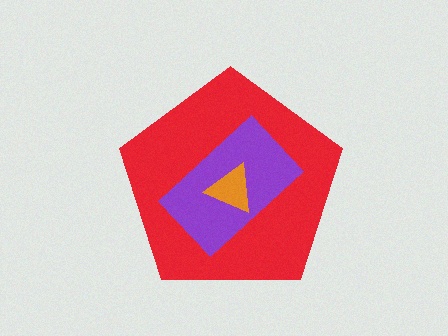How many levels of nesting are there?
3.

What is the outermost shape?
The red pentagon.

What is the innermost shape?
The orange triangle.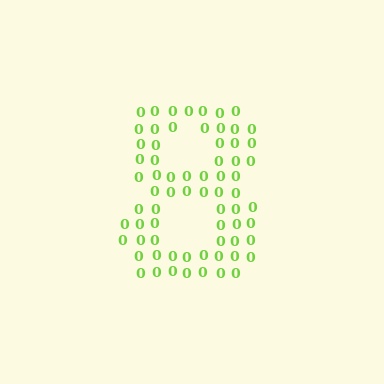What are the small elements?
The small elements are digit 0's.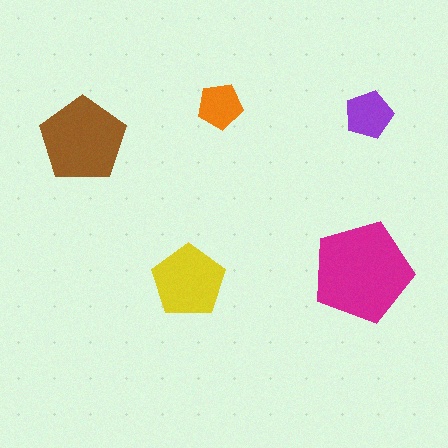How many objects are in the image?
There are 5 objects in the image.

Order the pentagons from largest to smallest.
the magenta one, the brown one, the yellow one, the purple one, the orange one.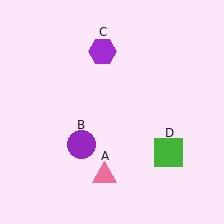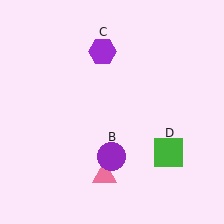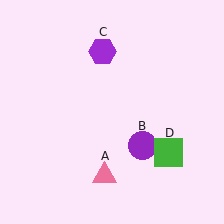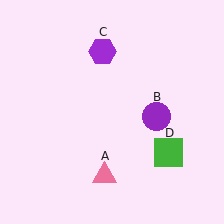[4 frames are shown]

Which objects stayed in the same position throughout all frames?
Pink triangle (object A) and purple hexagon (object C) and green square (object D) remained stationary.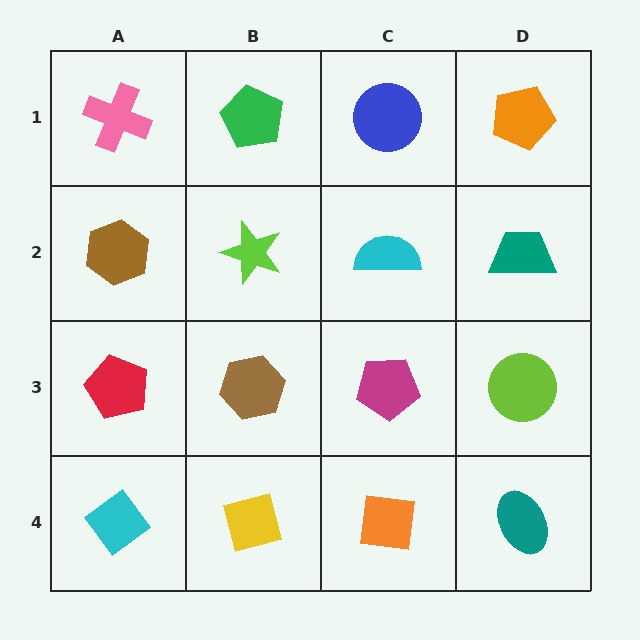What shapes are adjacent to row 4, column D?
A lime circle (row 3, column D), an orange square (row 4, column C).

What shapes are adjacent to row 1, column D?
A teal trapezoid (row 2, column D), a blue circle (row 1, column C).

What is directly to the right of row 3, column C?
A lime circle.